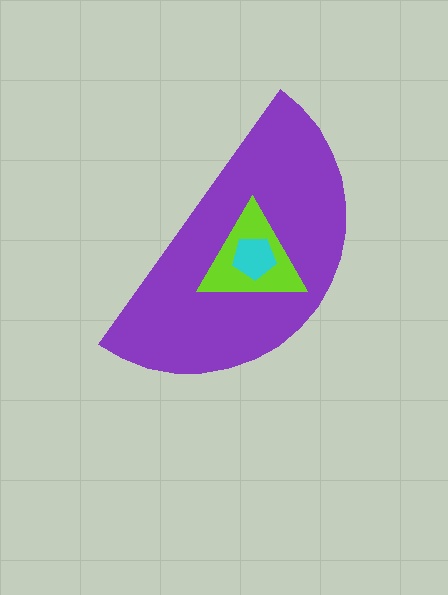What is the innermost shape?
The cyan pentagon.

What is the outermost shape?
The purple semicircle.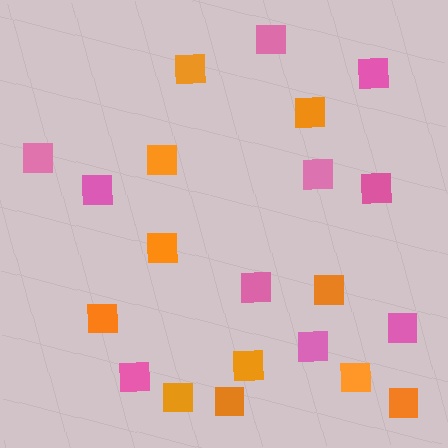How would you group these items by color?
There are 2 groups: one group of orange squares (11) and one group of pink squares (10).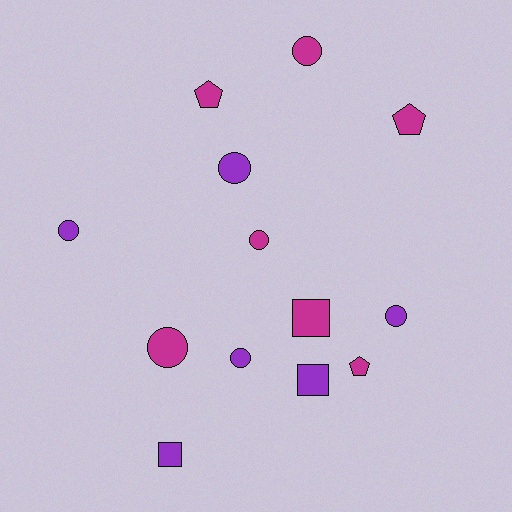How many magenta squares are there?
There is 1 magenta square.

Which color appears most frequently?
Magenta, with 7 objects.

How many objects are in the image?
There are 13 objects.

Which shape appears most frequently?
Circle, with 7 objects.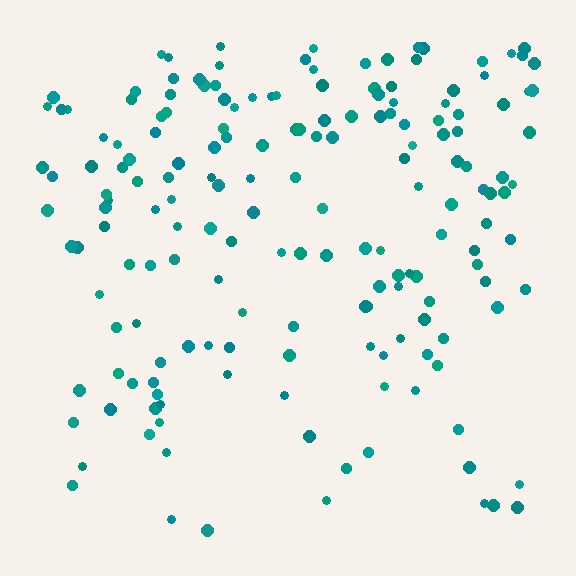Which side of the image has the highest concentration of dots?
The top.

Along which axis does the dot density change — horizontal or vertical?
Vertical.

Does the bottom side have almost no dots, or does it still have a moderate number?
Still a moderate number, just noticeably fewer than the top.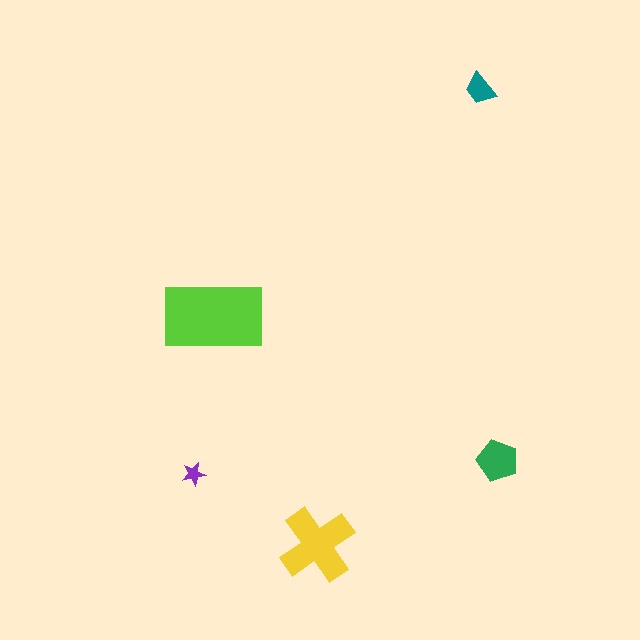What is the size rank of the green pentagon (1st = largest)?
3rd.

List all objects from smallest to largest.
The purple star, the teal trapezoid, the green pentagon, the yellow cross, the lime rectangle.